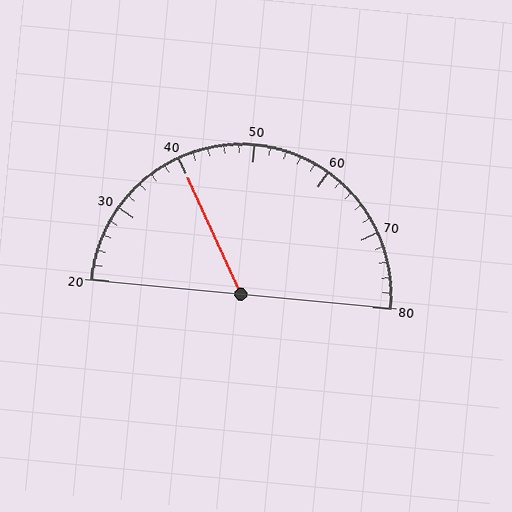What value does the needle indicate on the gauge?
The needle indicates approximately 40.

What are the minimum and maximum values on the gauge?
The gauge ranges from 20 to 80.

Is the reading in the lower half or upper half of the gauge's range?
The reading is in the lower half of the range (20 to 80).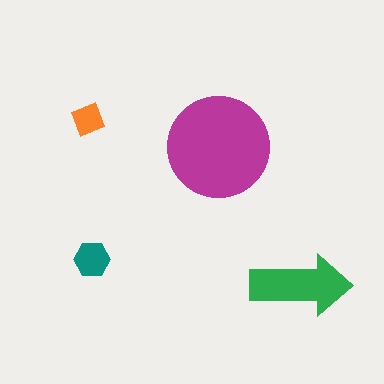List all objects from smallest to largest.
The orange square, the teal hexagon, the green arrow, the magenta circle.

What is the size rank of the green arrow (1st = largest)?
2nd.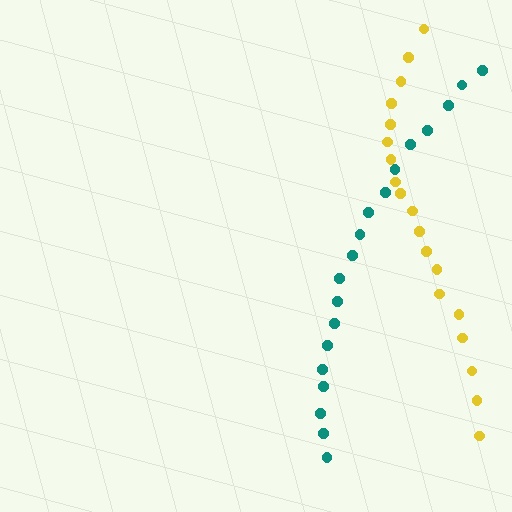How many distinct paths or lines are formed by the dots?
There are 2 distinct paths.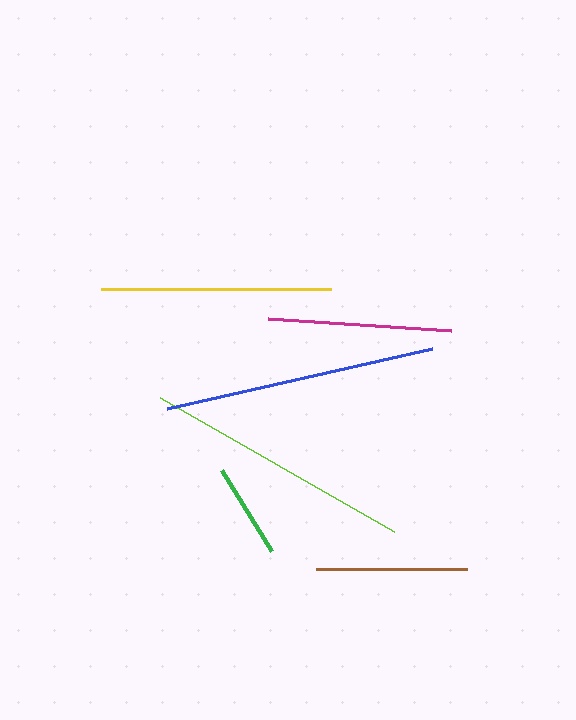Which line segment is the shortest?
The green line is the shortest at approximately 95 pixels.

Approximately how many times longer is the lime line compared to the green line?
The lime line is approximately 2.8 times the length of the green line.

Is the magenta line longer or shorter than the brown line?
The magenta line is longer than the brown line.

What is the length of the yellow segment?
The yellow segment is approximately 230 pixels long.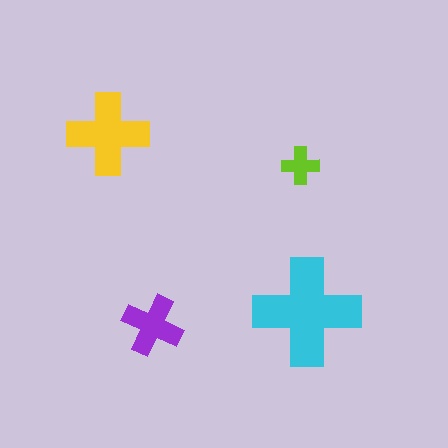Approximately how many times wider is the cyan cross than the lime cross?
About 3 times wider.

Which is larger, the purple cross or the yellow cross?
The yellow one.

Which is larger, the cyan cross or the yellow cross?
The cyan one.